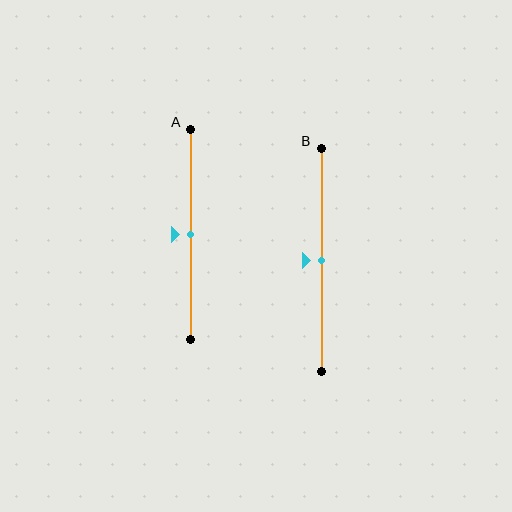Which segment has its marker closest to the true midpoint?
Segment A has its marker closest to the true midpoint.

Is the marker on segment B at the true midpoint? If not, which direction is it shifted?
Yes, the marker on segment B is at the true midpoint.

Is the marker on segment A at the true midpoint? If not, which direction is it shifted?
Yes, the marker on segment A is at the true midpoint.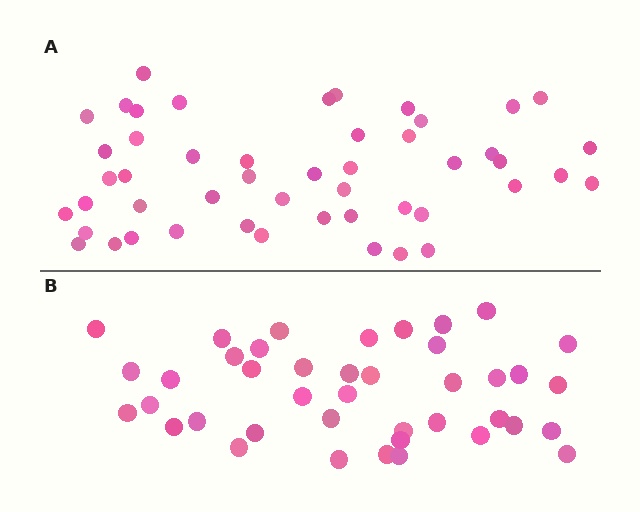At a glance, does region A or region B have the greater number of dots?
Region A (the top region) has more dots.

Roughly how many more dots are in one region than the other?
Region A has roughly 8 or so more dots than region B.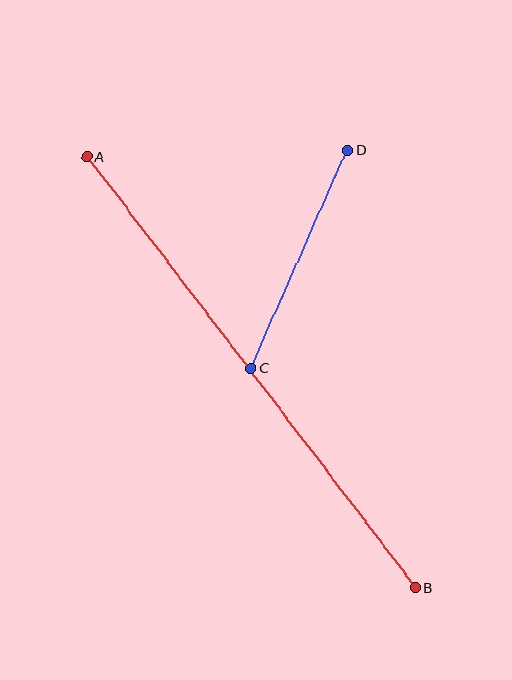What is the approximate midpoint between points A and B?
The midpoint is at approximately (251, 372) pixels.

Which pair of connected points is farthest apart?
Points A and B are farthest apart.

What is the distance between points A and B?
The distance is approximately 543 pixels.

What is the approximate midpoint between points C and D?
The midpoint is at approximately (299, 259) pixels.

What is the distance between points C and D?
The distance is approximately 238 pixels.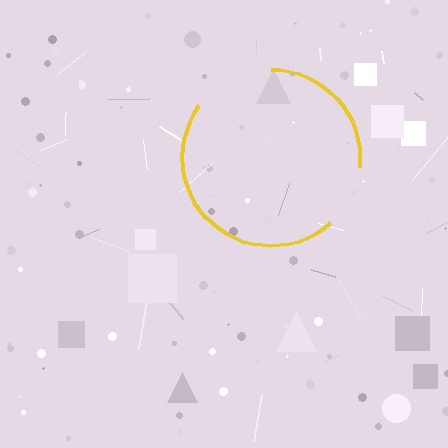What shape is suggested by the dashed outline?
The dashed outline suggests a circle.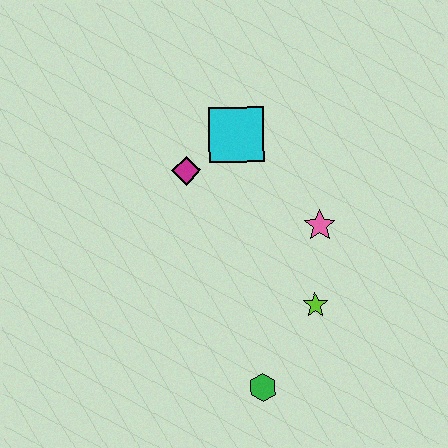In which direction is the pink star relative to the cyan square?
The pink star is below the cyan square.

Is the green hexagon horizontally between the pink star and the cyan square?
Yes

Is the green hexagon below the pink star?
Yes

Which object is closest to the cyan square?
The magenta diamond is closest to the cyan square.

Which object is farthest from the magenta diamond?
The green hexagon is farthest from the magenta diamond.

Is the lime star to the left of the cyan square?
No